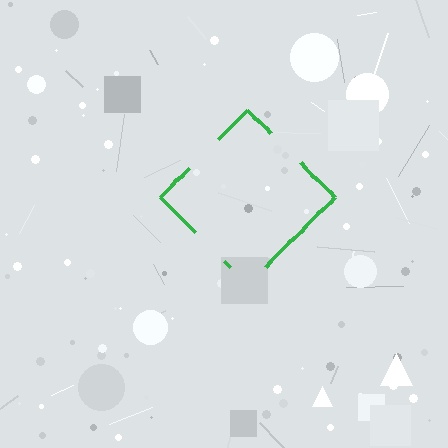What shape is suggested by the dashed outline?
The dashed outline suggests a diamond.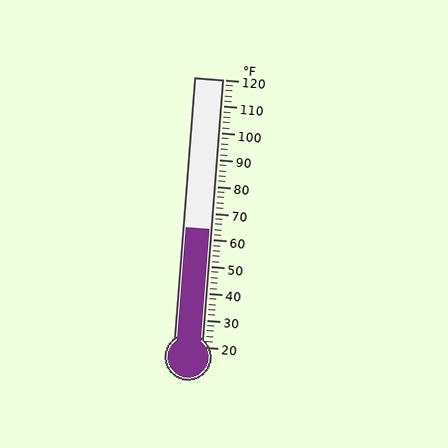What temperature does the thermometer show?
The thermometer shows approximately 64°F.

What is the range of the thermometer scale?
The thermometer scale ranges from 20°F to 120°F.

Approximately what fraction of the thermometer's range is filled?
The thermometer is filled to approximately 45% of its range.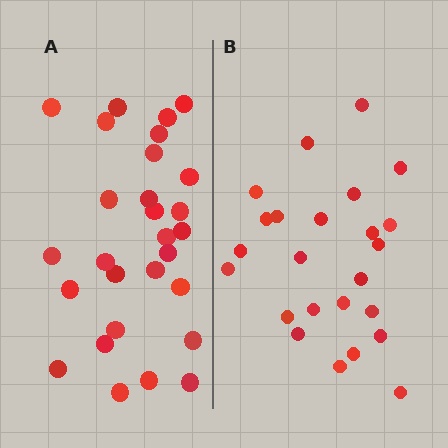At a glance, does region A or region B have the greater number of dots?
Region A (the left region) has more dots.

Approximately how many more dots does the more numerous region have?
Region A has about 4 more dots than region B.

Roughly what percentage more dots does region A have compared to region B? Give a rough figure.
About 15% more.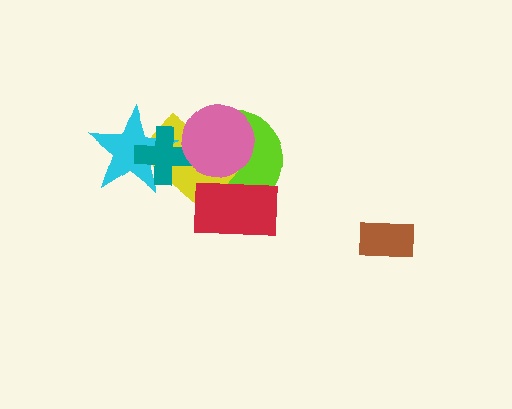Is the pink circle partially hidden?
No, no other shape covers it.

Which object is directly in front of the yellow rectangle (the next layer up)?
The cyan star is directly in front of the yellow rectangle.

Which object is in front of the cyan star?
The teal cross is in front of the cyan star.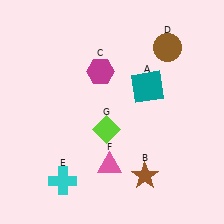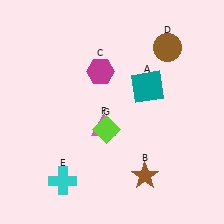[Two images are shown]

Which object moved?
The pink triangle (F) moved up.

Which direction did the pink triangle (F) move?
The pink triangle (F) moved up.